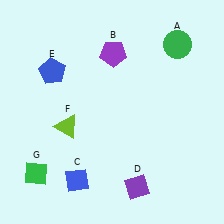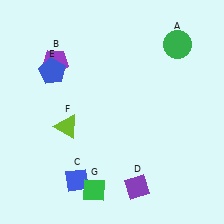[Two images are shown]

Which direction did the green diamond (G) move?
The green diamond (G) moved right.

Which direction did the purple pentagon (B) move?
The purple pentagon (B) moved left.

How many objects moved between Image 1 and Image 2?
2 objects moved between the two images.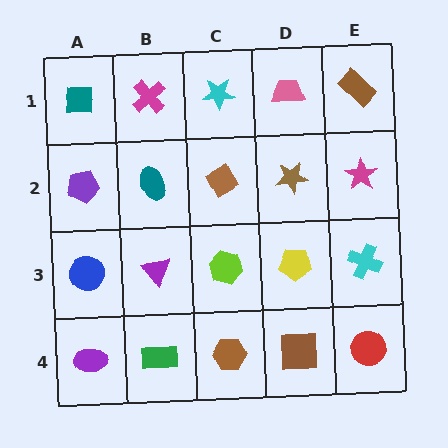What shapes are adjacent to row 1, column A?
A purple pentagon (row 2, column A), a magenta cross (row 1, column B).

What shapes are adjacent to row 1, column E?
A magenta star (row 2, column E), a pink trapezoid (row 1, column D).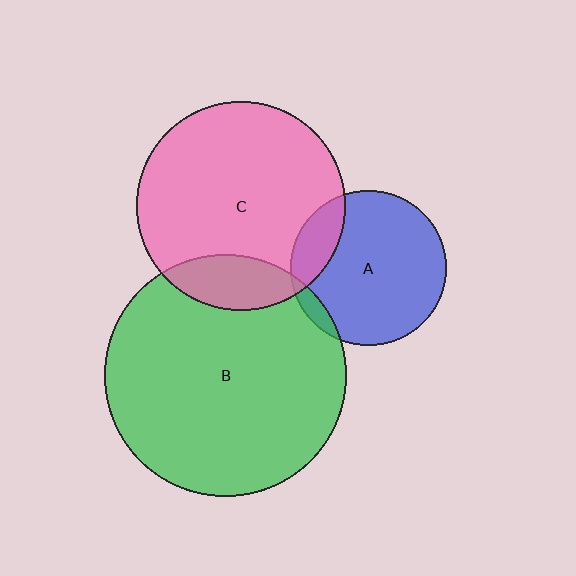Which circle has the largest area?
Circle B (green).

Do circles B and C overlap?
Yes.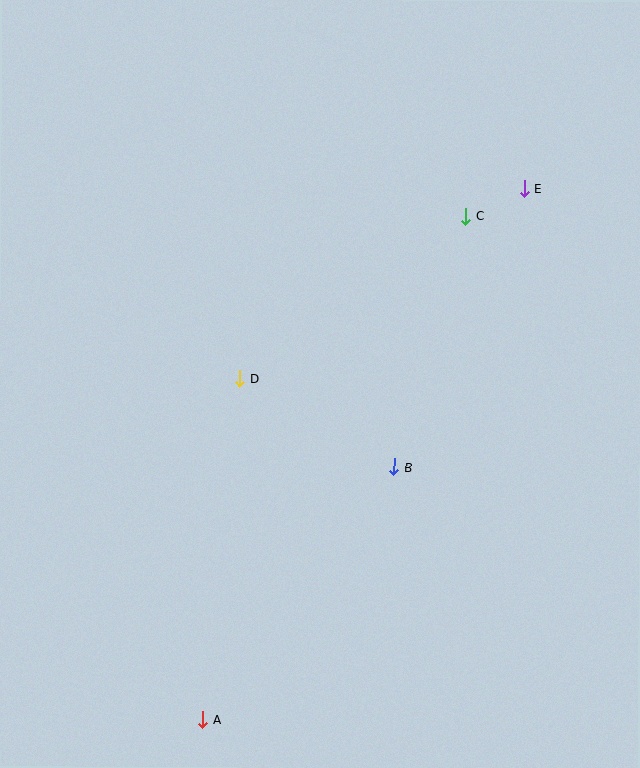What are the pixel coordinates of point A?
Point A is at (203, 720).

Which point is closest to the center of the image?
Point D at (240, 378) is closest to the center.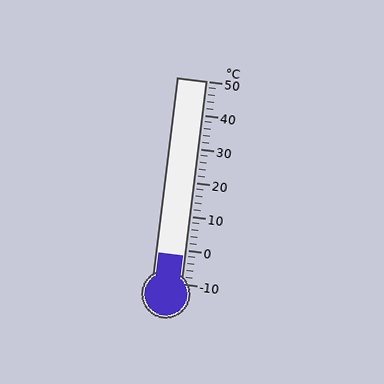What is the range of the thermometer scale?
The thermometer scale ranges from -10°C to 50°C.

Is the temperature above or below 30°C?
The temperature is below 30°C.